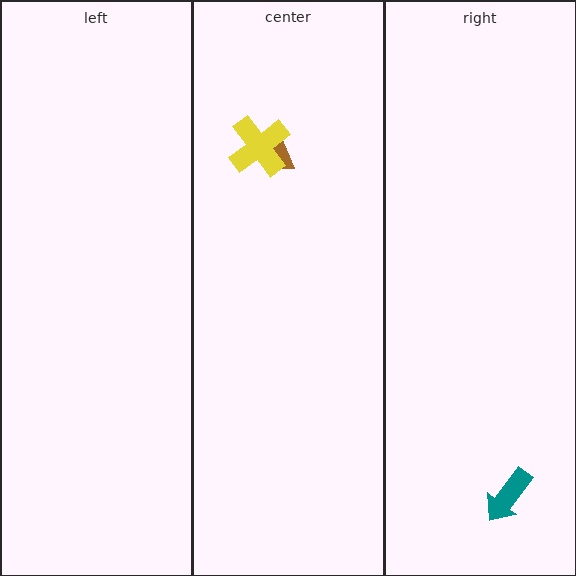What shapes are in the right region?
The teal arrow.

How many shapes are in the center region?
2.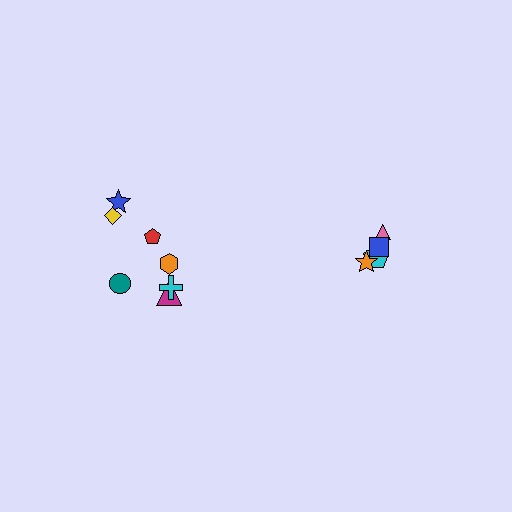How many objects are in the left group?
There are 7 objects.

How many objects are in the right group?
There are 4 objects.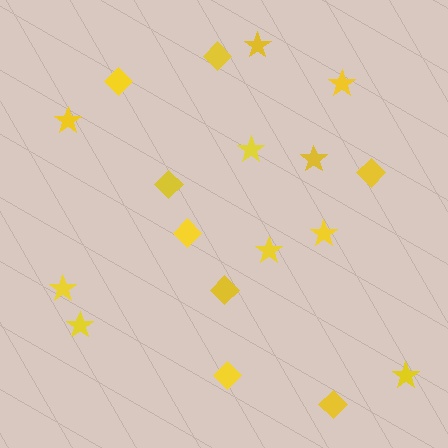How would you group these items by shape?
There are 2 groups: one group of diamonds (8) and one group of stars (10).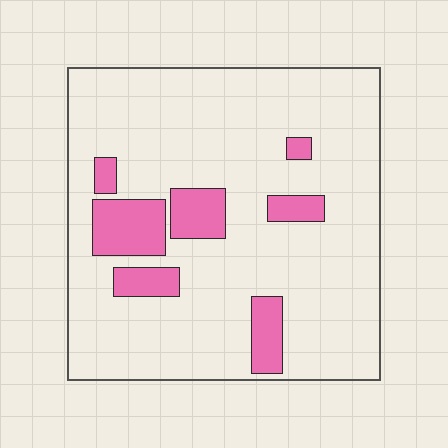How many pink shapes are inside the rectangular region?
7.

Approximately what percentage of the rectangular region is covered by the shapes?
Approximately 15%.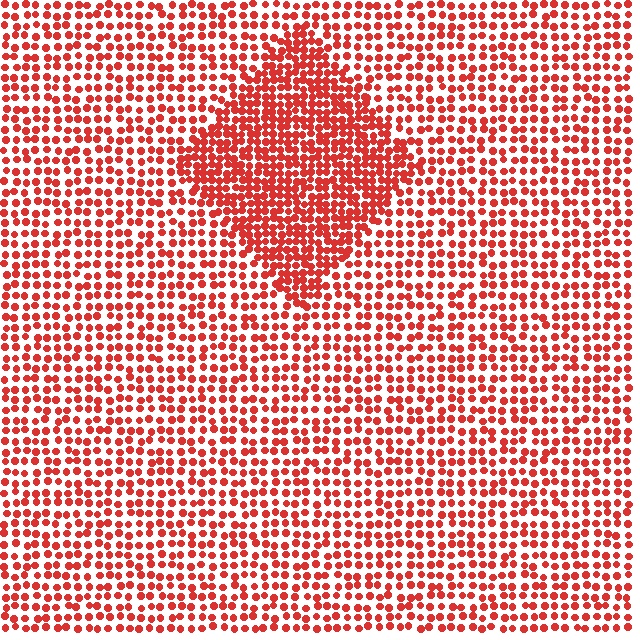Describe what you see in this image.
The image contains small red elements arranged at two different densities. A diamond-shaped region is visible where the elements are more densely packed than the surrounding area.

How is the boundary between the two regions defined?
The boundary is defined by a change in element density (approximately 1.8x ratio). All elements are the same color, size, and shape.